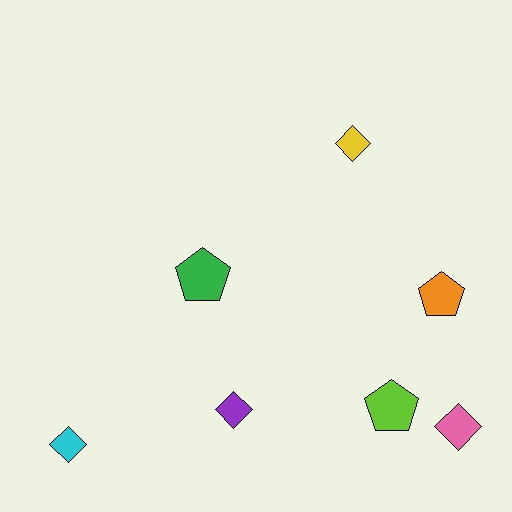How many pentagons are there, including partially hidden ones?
There are 3 pentagons.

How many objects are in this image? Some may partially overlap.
There are 7 objects.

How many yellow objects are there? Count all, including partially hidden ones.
There is 1 yellow object.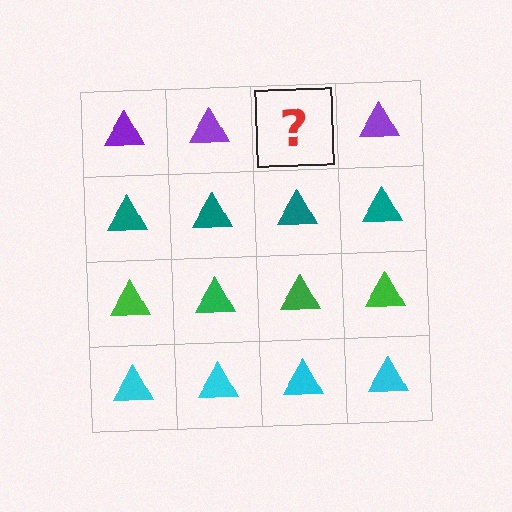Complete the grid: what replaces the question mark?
The question mark should be replaced with a purple triangle.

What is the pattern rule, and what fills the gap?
The rule is that each row has a consistent color. The gap should be filled with a purple triangle.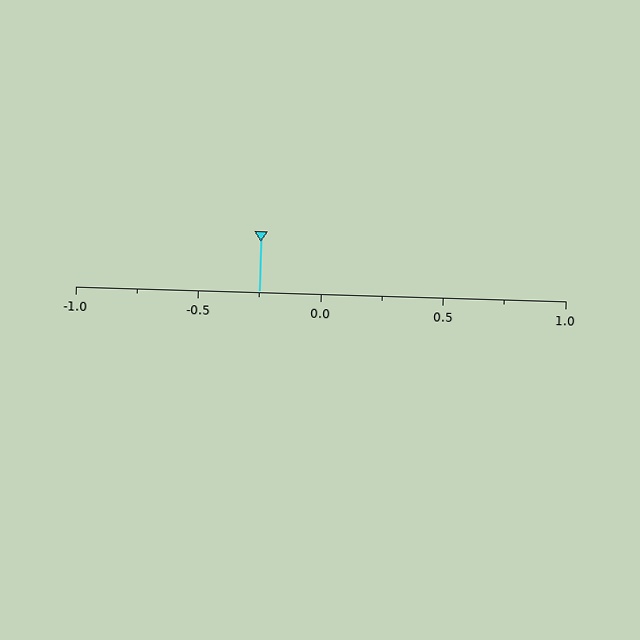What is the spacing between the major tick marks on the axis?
The major ticks are spaced 0.5 apart.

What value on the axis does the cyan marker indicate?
The marker indicates approximately -0.25.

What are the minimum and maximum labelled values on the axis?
The axis runs from -1.0 to 1.0.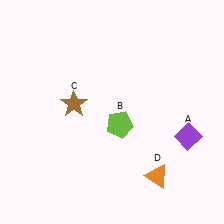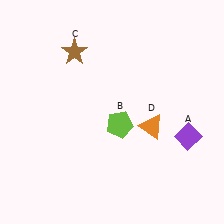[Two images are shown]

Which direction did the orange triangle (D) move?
The orange triangle (D) moved up.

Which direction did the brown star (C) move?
The brown star (C) moved up.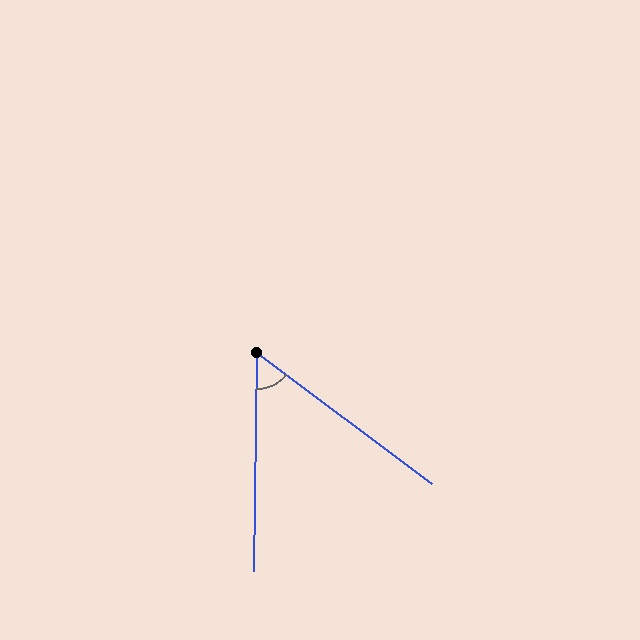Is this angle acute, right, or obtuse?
It is acute.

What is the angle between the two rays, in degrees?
Approximately 54 degrees.